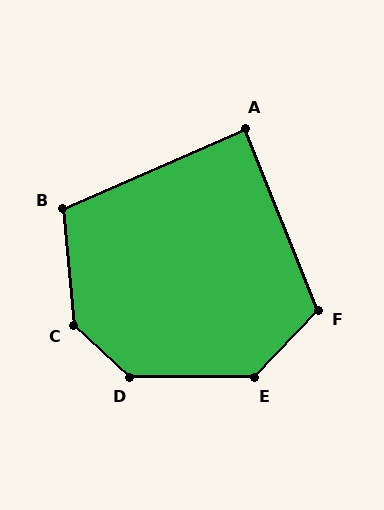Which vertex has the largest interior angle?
C, at approximately 139 degrees.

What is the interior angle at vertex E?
Approximately 133 degrees (obtuse).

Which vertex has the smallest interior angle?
A, at approximately 88 degrees.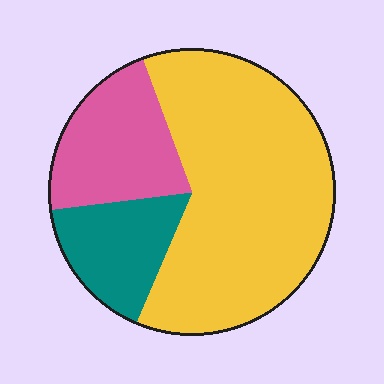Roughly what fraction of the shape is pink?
Pink covers around 20% of the shape.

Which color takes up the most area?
Yellow, at roughly 60%.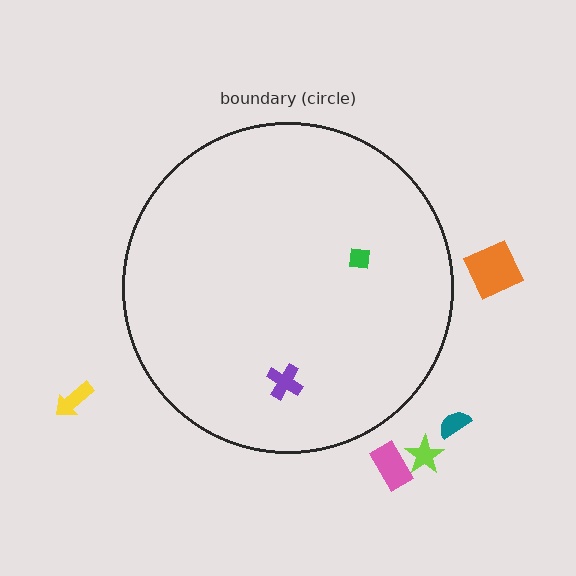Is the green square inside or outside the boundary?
Inside.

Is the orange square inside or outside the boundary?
Outside.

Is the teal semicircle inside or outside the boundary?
Outside.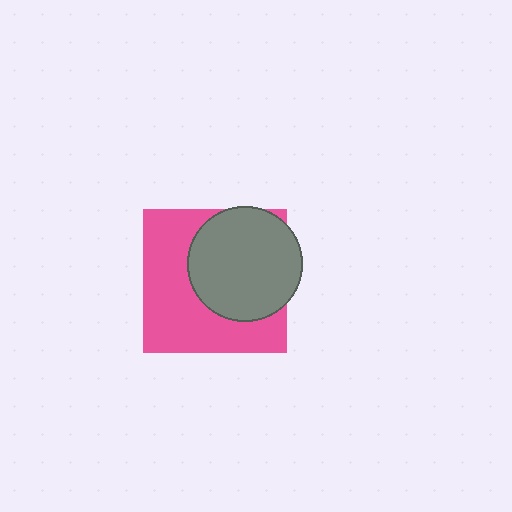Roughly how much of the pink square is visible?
About half of it is visible (roughly 54%).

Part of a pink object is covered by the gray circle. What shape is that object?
It is a square.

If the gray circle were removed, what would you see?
You would see the complete pink square.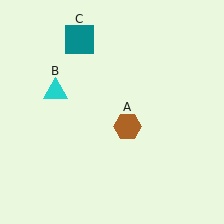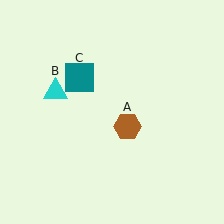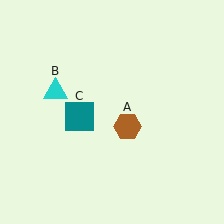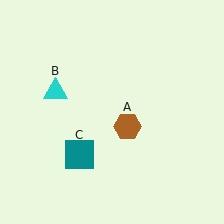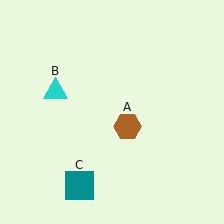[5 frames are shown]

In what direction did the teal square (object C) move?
The teal square (object C) moved down.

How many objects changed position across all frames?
1 object changed position: teal square (object C).